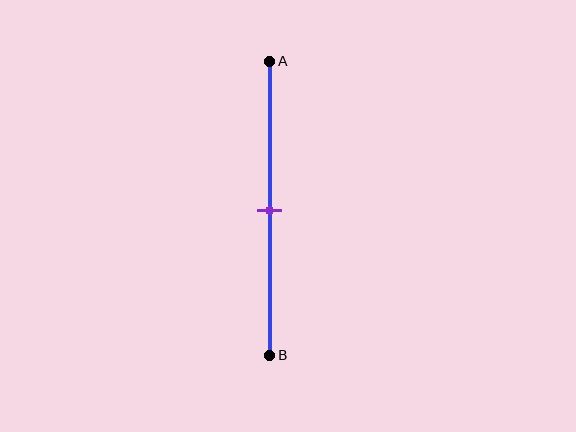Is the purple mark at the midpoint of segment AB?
Yes, the mark is approximately at the midpoint.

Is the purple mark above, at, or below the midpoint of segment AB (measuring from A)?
The purple mark is approximately at the midpoint of segment AB.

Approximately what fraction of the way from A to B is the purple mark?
The purple mark is approximately 50% of the way from A to B.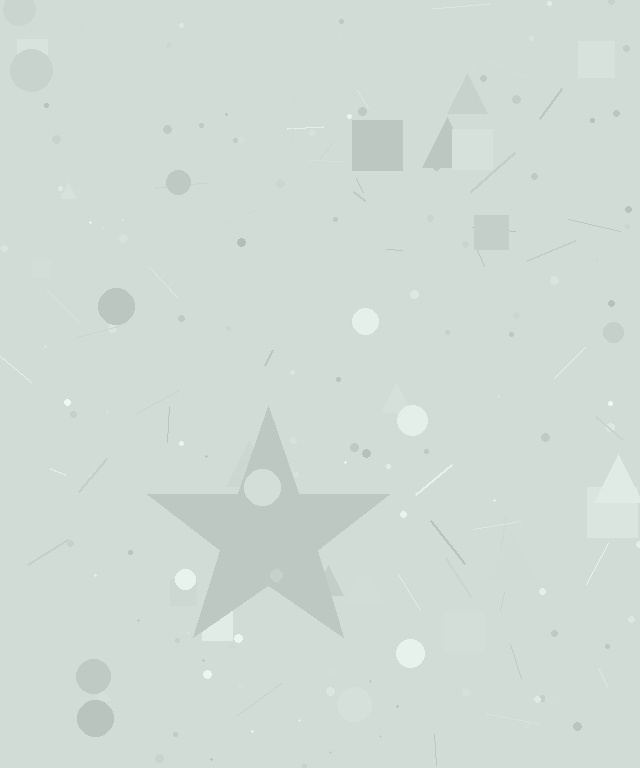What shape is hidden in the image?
A star is hidden in the image.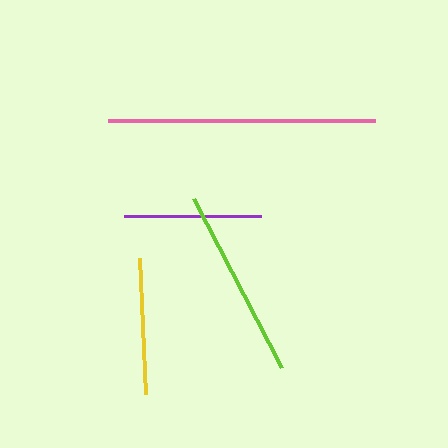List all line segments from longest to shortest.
From longest to shortest: pink, lime, purple, yellow.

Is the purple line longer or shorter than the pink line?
The pink line is longer than the purple line.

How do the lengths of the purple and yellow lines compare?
The purple and yellow lines are approximately the same length.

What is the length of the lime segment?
The lime segment is approximately 190 pixels long.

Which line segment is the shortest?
The yellow line is the shortest at approximately 136 pixels.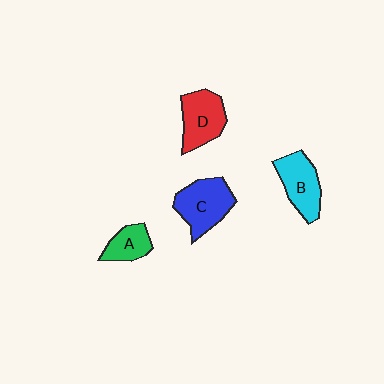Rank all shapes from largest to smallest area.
From largest to smallest: C (blue), D (red), B (cyan), A (green).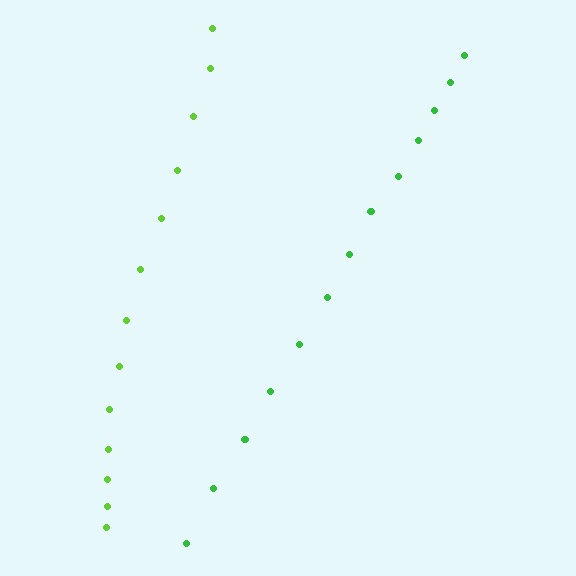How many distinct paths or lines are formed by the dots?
There are 2 distinct paths.